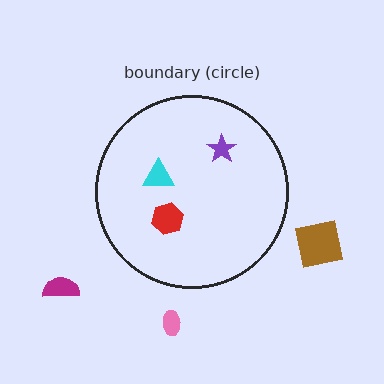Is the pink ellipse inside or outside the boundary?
Outside.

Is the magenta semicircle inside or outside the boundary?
Outside.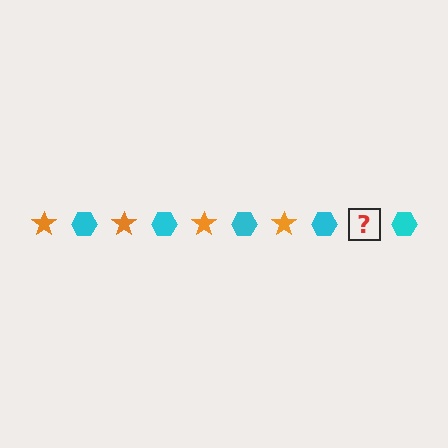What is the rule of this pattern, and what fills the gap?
The rule is that the pattern alternates between orange star and cyan hexagon. The gap should be filled with an orange star.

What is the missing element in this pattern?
The missing element is an orange star.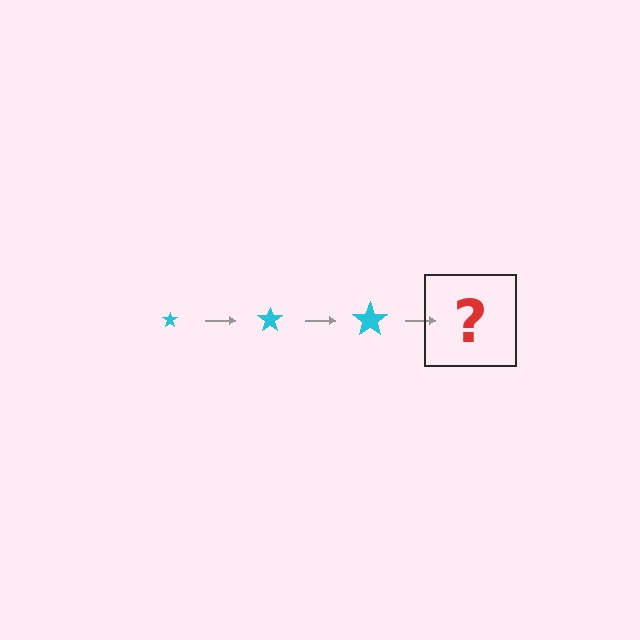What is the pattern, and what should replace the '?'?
The pattern is that the star gets progressively larger each step. The '?' should be a cyan star, larger than the previous one.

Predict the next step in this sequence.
The next step is a cyan star, larger than the previous one.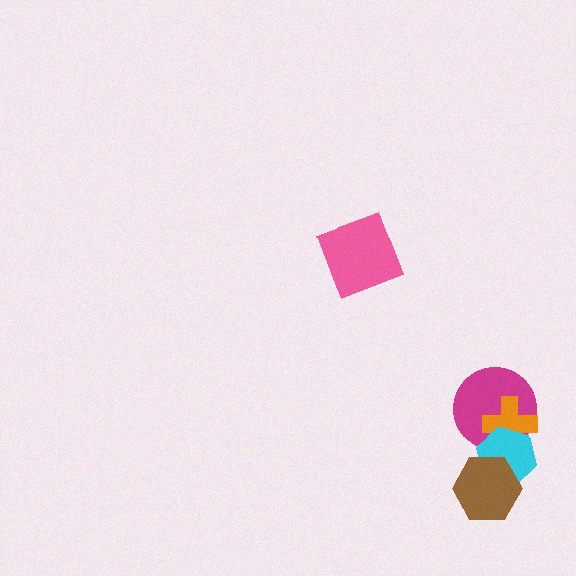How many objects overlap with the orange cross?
2 objects overlap with the orange cross.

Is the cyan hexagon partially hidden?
Yes, it is partially covered by another shape.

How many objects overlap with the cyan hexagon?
3 objects overlap with the cyan hexagon.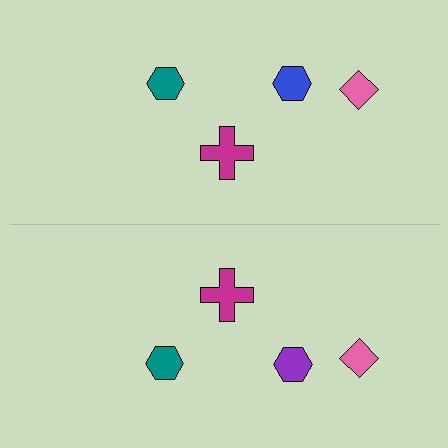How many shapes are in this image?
There are 8 shapes in this image.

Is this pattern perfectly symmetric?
No, the pattern is not perfectly symmetric. The purple hexagon on the bottom side breaks the symmetry — its mirror counterpart is blue.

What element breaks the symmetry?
The purple hexagon on the bottom side breaks the symmetry — its mirror counterpart is blue.